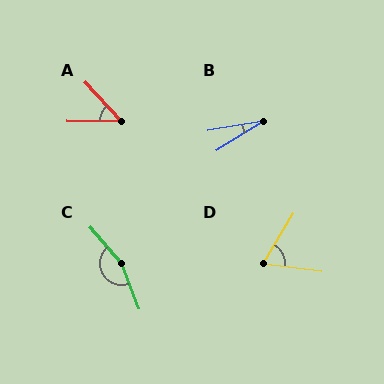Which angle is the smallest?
B, at approximately 23 degrees.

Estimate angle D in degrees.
Approximately 67 degrees.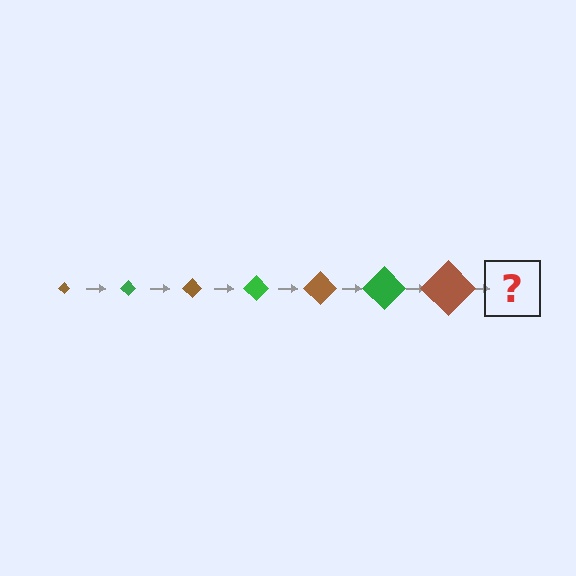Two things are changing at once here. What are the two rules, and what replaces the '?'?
The two rules are that the diamond grows larger each step and the color cycles through brown and green. The '?' should be a green diamond, larger than the previous one.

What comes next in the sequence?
The next element should be a green diamond, larger than the previous one.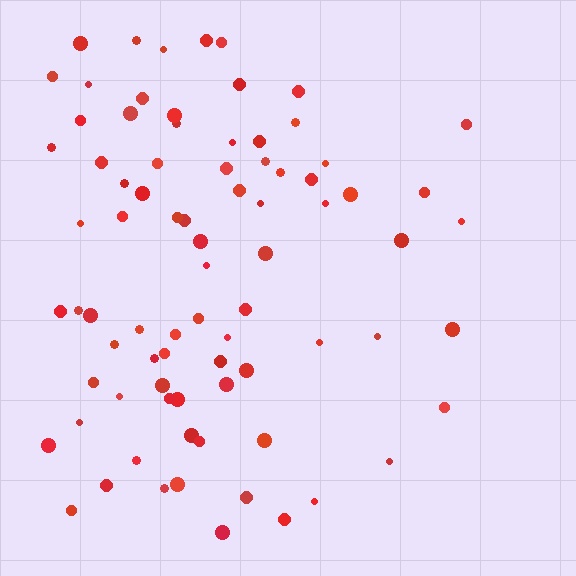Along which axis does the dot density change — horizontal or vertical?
Horizontal.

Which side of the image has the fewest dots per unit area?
The right.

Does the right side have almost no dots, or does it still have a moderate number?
Still a moderate number, just noticeably fewer than the left.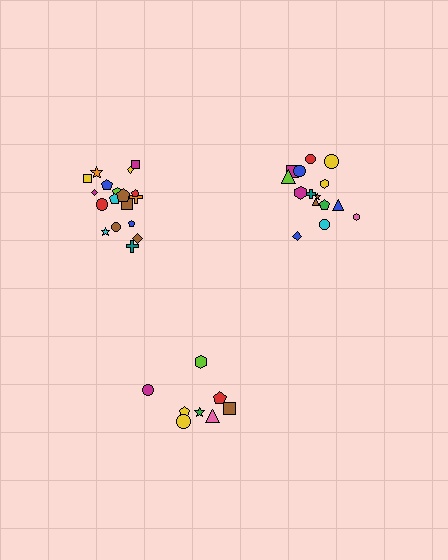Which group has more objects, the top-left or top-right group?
The top-left group.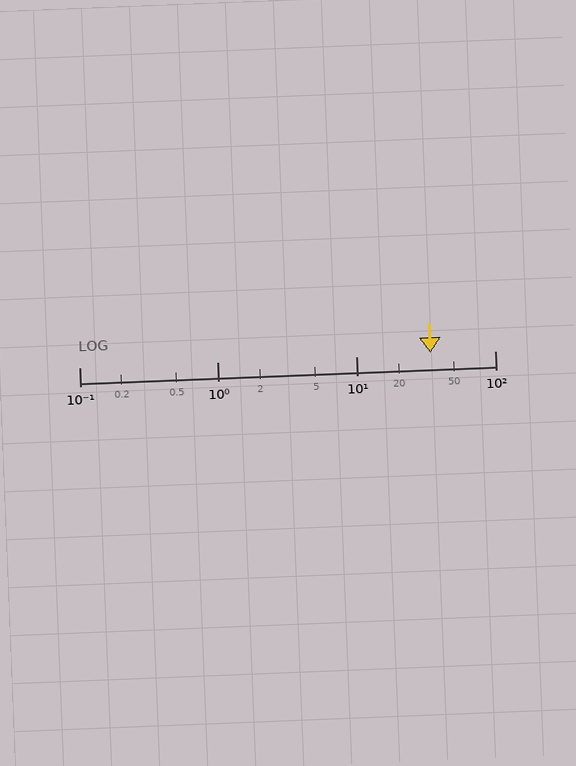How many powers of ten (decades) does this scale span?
The scale spans 3 decades, from 0.1 to 100.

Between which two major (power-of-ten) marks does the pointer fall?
The pointer is between 10 and 100.